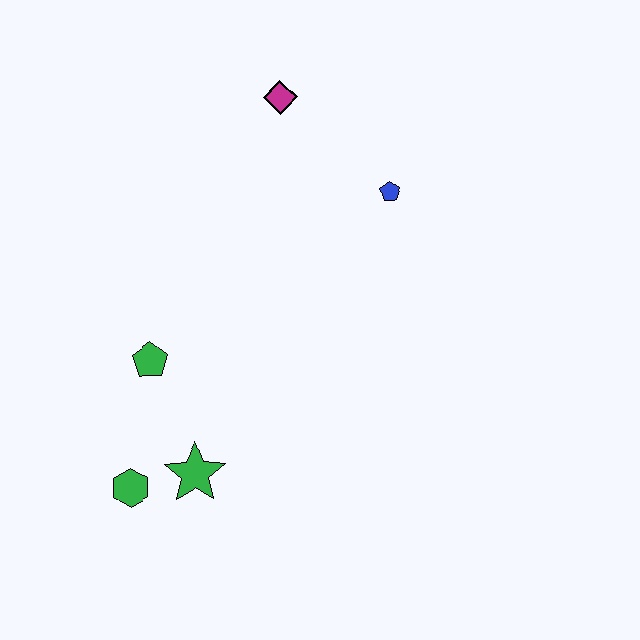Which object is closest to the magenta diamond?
The blue pentagon is closest to the magenta diamond.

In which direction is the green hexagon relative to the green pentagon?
The green hexagon is below the green pentagon.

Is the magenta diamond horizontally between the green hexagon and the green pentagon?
No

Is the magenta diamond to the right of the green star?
Yes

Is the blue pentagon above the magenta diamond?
No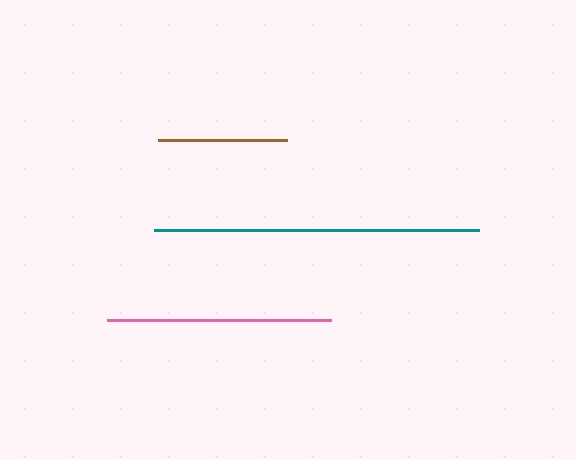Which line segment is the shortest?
The brown line is the shortest at approximately 129 pixels.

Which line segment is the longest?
The teal line is the longest at approximately 324 pixels.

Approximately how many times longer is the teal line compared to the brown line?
The teal line is approximately 2.5 times the length of the brown line.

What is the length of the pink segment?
The pink segment is approximately 223 pixels long.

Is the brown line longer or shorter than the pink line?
The pink line is longer than the brown line.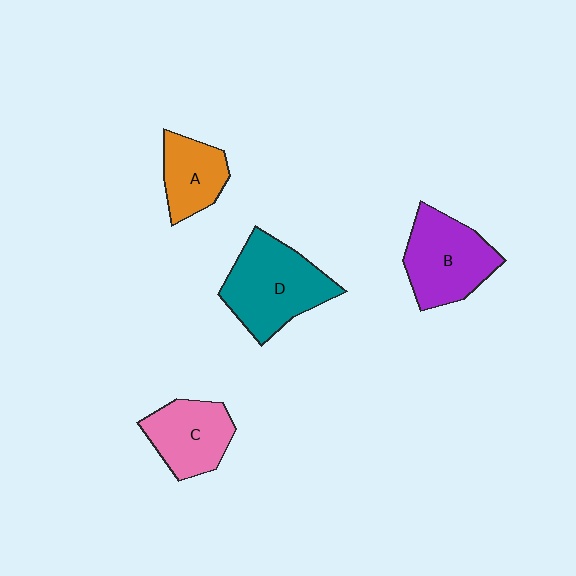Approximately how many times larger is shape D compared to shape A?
Approximately 1.8 times.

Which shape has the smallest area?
Shape A (orange).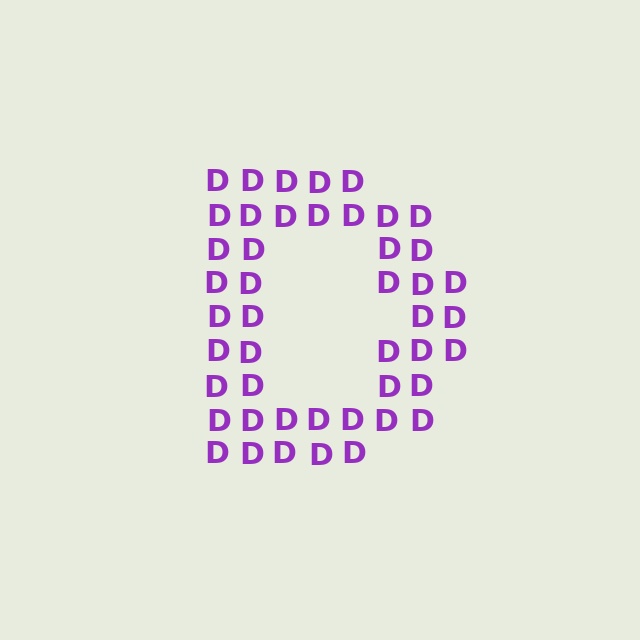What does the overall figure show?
The overall figure shows the letter D.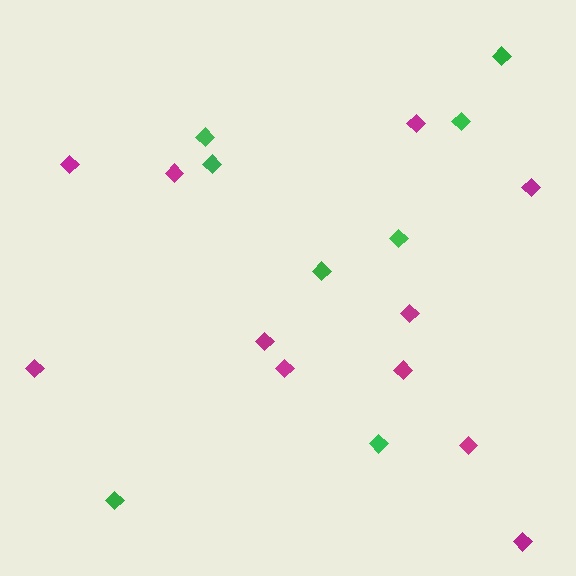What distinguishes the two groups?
There are 2 groups: one group of green diamonds (8) and one group of magenta diamonds (11).